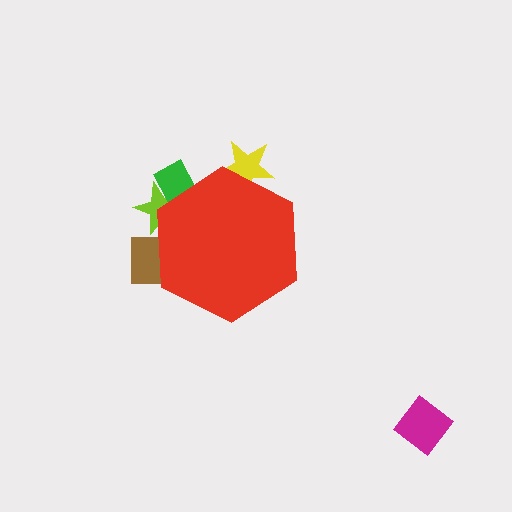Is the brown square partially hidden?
Yes, the brown square is partially hidden behind the red hexagon.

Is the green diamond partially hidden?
Yes, the green diamond is partially hidden behind the red hexagon.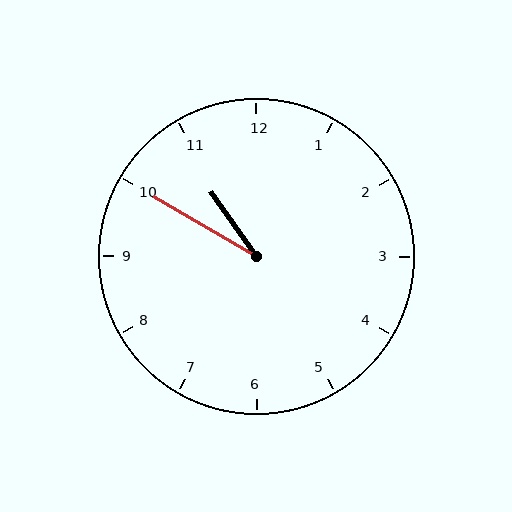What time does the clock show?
10:50.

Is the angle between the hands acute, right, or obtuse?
It is acute.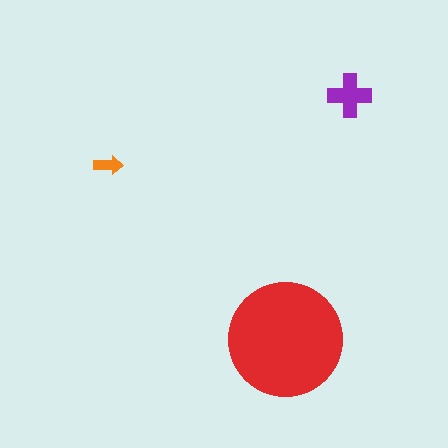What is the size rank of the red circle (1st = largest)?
1st.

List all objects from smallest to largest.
The orange arrow, the purple cross, the red circle.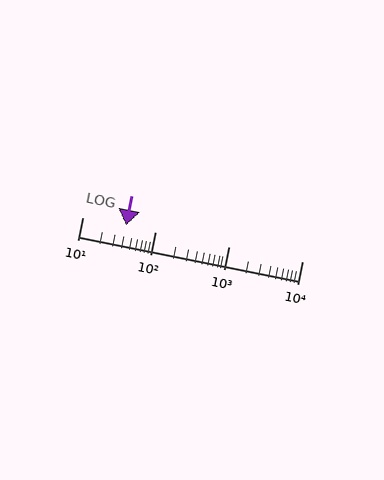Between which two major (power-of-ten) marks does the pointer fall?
The pointer is between 10 and 100.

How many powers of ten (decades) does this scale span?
The scale spans 3 decades, from 10 to 10000.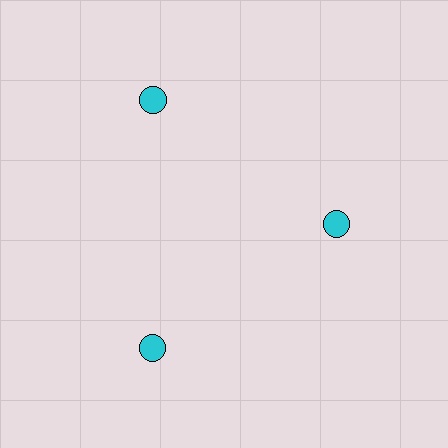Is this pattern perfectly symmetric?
No. The 3 cyan circles are arranged in a ring, but one element near the 3 o'clock position is pulled inward toward the center, breaking the 3-fold rotational symmetry.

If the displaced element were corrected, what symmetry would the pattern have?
It would have 3-fold rotational symmetry — the pattern would map onto itself every 120 degrees.